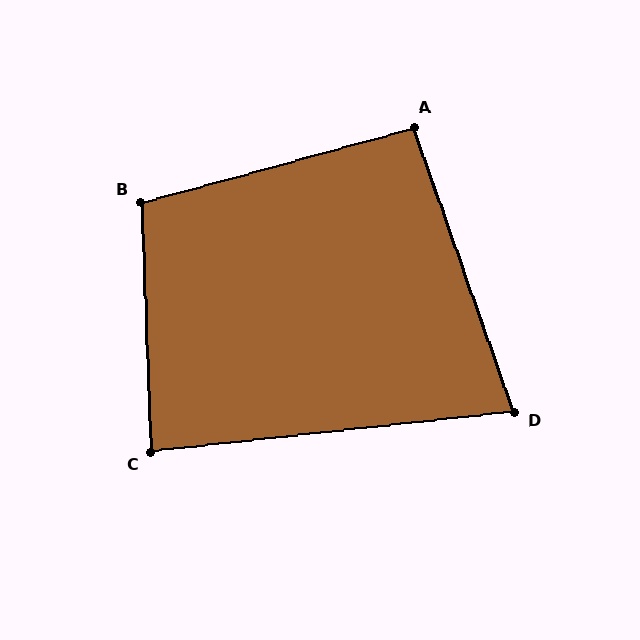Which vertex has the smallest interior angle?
D, at approximately 77 degrees.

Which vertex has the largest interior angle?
B, at approximately 103 degrees.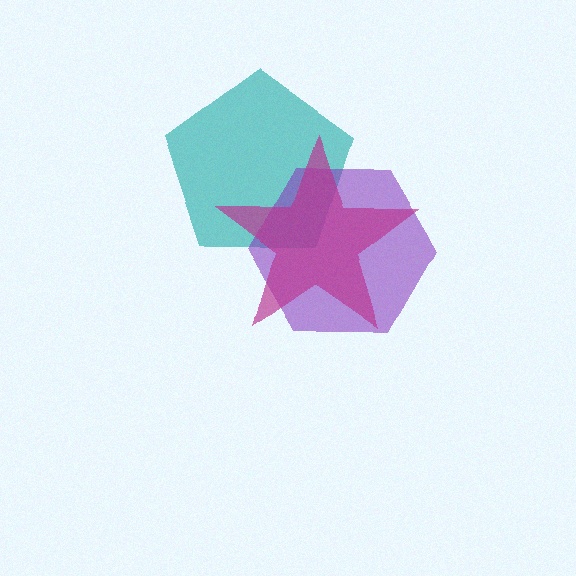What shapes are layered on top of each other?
The layered shapes are: a teal pentagon, a purple hexagon, a magenta star.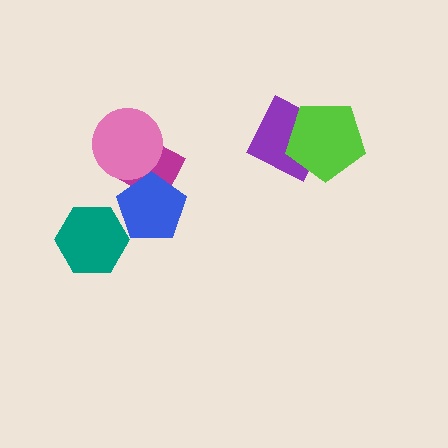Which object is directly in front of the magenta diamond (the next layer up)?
The blue pentagon is directly in front of the magenta diamond.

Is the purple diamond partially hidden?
Yes, it is partially covered by another shape.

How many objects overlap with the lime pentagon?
1 object overlaps with the lime pentagon.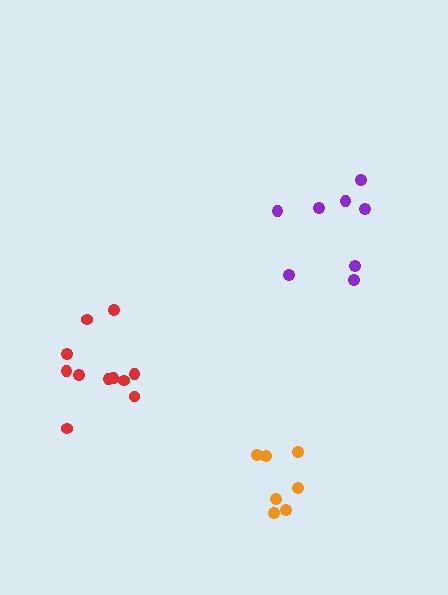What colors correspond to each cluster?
The clusters are colored: purple, orange, red.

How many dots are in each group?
Group 1: 8 dots, Group 2: 7 dots, Group 3: 11 dots (26 total).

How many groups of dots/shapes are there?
There are 3 groups.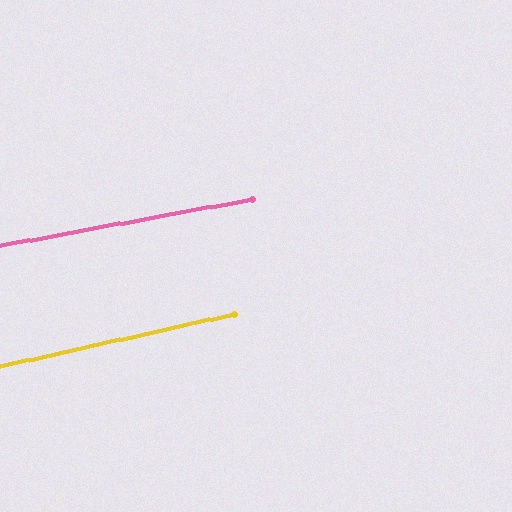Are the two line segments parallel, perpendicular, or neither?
Parallel — their directions differ by only 1.8°.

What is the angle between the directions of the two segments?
Approximately 2 degrees.